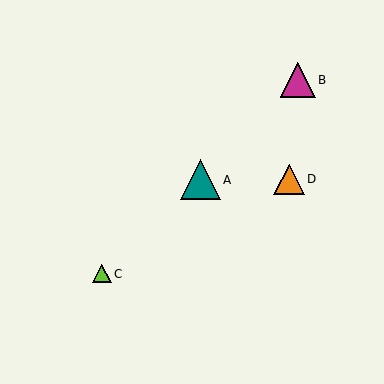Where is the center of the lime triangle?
The center of the lime triangle is at (102, 274).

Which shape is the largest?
The teal triangle (labeled A) is the largest.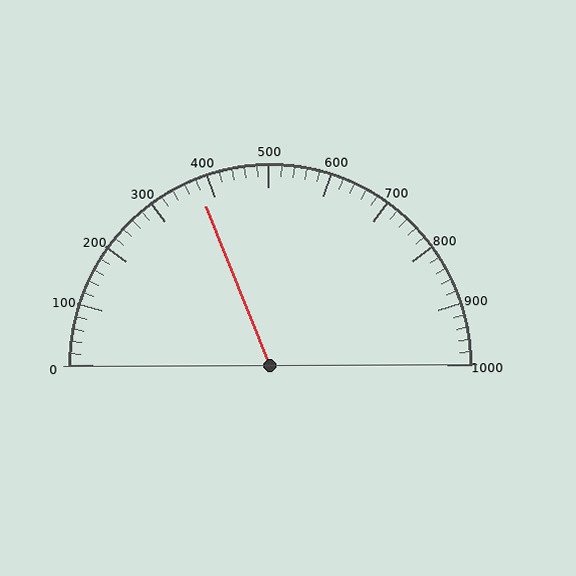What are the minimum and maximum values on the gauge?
The gauge ranges from 0 to 1000.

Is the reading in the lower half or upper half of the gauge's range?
The reading is in the lower half of the range (0 to 1000).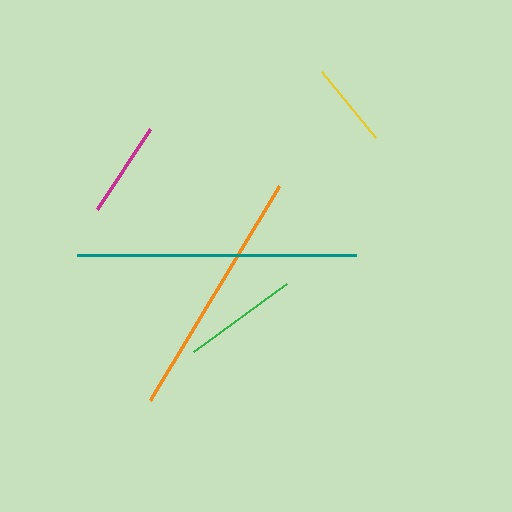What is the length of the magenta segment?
The magenta segment is approximately 95 pixels long.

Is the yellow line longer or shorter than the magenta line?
The magenta line is longer than the yellow line.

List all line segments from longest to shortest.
From longest to shortest: teal, orange, green, magenta, yellow.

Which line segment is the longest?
The teal line is the longest at approximately 279 pixels.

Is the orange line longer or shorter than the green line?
The orange line is longer than the green line.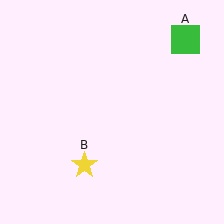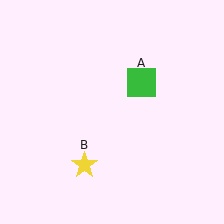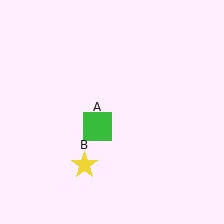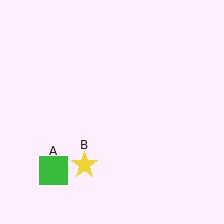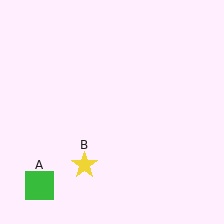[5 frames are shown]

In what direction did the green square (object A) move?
The green square (object A) moved down and to the left.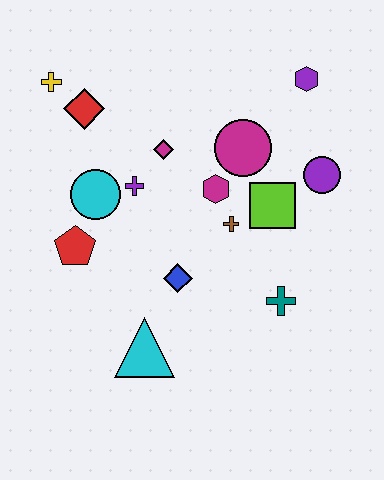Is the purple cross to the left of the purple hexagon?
Yes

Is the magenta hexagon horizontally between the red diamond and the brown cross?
Yes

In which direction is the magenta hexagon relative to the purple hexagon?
The magenta hexagon is below the purple hexagon.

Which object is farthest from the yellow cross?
The teal cross is farthest from the yellow cross.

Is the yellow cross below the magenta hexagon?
No